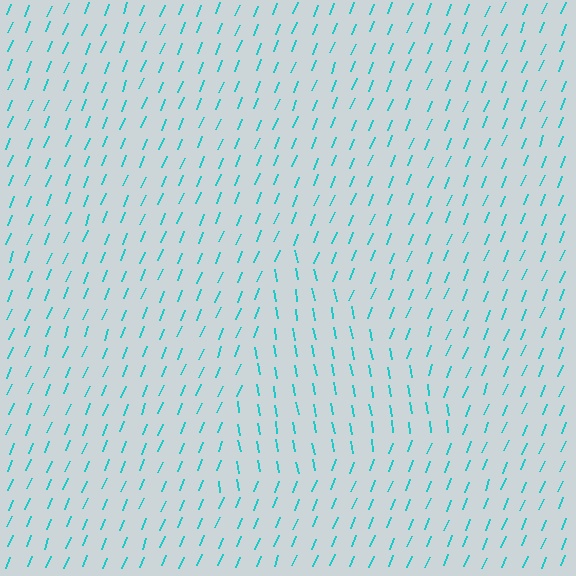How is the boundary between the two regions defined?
The boundary is defined purely by a change in line orientation (approximately 32 degrees difference). All lines are the same color and thickness.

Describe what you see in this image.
The image is filled with small cyan line segments. A triangle region in the image has lines oriented differently from the surrounding lines, creating a visible texture boundary.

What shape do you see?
I see a triangle.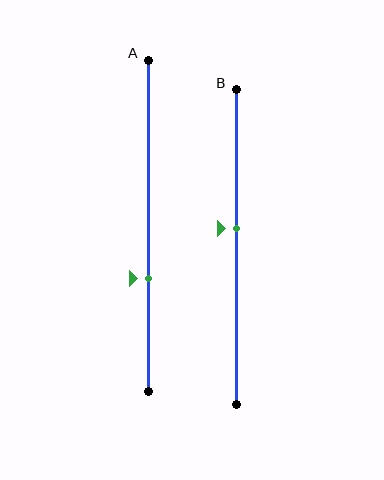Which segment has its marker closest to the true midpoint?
Segment B has its marker closest to the true midpoint.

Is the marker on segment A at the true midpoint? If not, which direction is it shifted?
No, the marker on segment A is shifted downward by about 16% of the segment length.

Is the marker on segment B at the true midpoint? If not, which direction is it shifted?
No, the marker on segment B is shifted upward by about 6% of the segment length.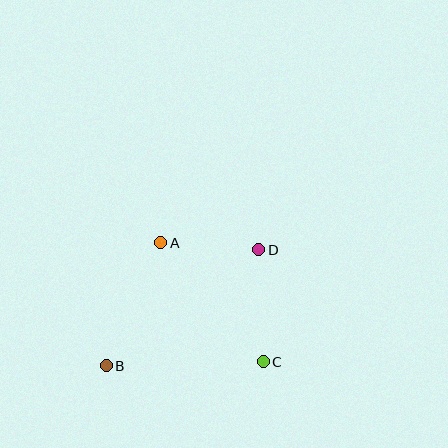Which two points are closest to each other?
Points A and D are closest to each other.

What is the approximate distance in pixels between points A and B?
The distance between A and B is approximately 135 pixels.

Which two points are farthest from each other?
Points B and D are farthest from each other.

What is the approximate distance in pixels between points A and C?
The distance between A and C is approximately 157 pixels.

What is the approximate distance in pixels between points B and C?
The distance between B and C is approximately 157 pixels.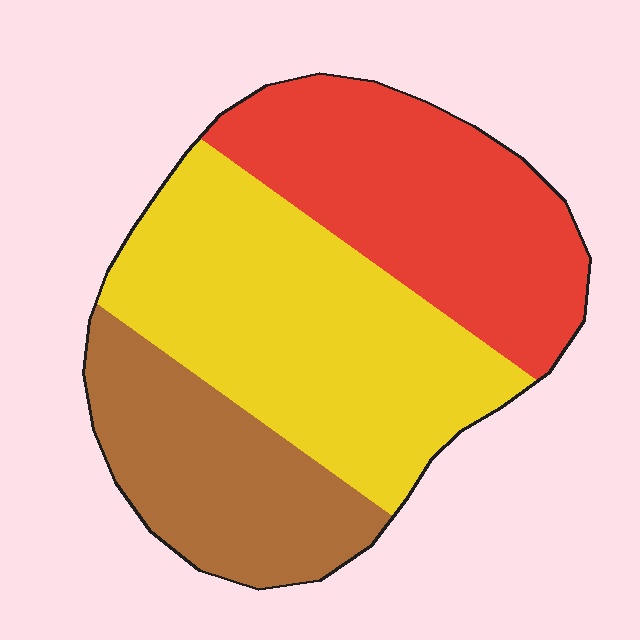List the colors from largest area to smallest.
From largest to smallest: yellow, red, brown.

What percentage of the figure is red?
Red covers roughly 35% of the figure.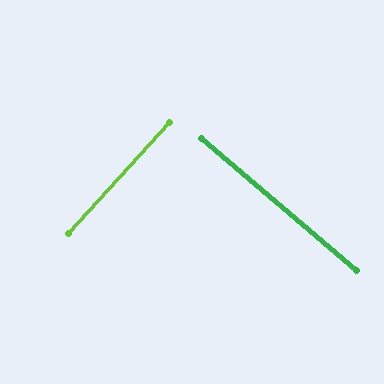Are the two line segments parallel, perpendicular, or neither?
Perpendicular — they meet at approximately 88°.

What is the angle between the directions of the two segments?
Approximately 88 degrees.